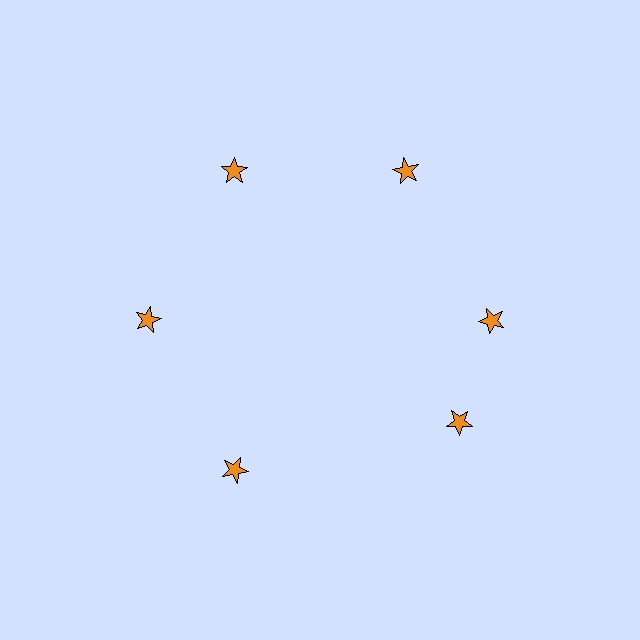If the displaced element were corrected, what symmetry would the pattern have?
It would have 6-fold rotational symmetry — the pattern would map onto itself every 60 degrees.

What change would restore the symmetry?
The symmetry would be restored by rotating it back into even spacing with its neighbors so that all 6 stars sit at equal angles and equal distance from the center.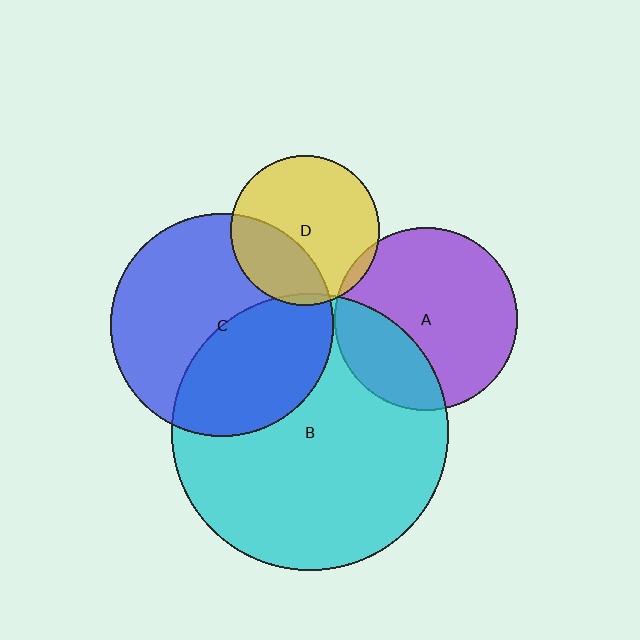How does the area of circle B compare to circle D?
Approximately 3.4 times.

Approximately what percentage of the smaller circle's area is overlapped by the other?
Approximately 5%.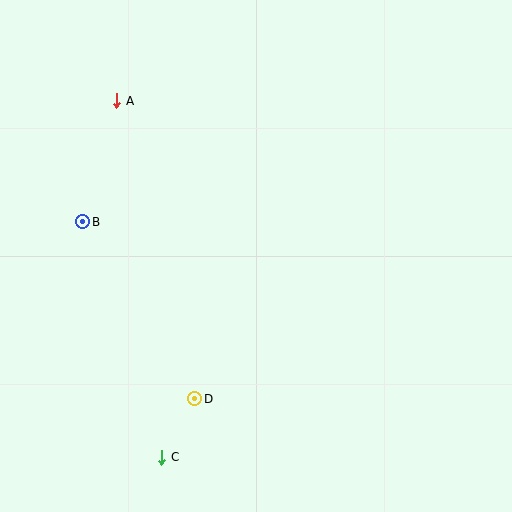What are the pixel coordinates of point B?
Point B is at (83, 222).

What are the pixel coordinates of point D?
Point D is at (195, 399).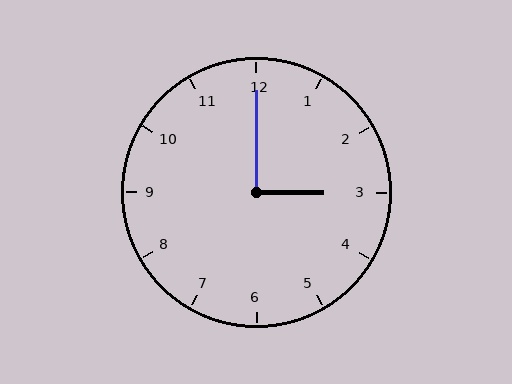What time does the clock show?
3:00.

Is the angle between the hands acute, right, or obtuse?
It is right.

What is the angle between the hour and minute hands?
Approximately 90 degrees.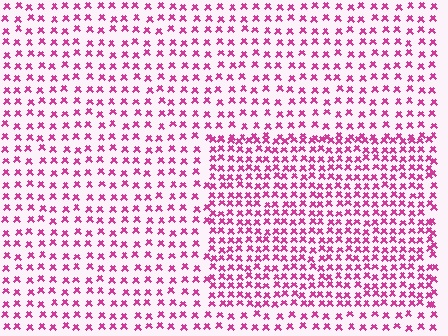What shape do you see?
I see a rectangle.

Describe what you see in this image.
The image contains small magenta elements arranged at two different densities. A rectangle-shaped region is visible where the elements are more densely packed than the surrounding area.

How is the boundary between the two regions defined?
The boundary is defined by a change in element density (approximately 1.7x ratio). All elements are the same color, size, and shape.